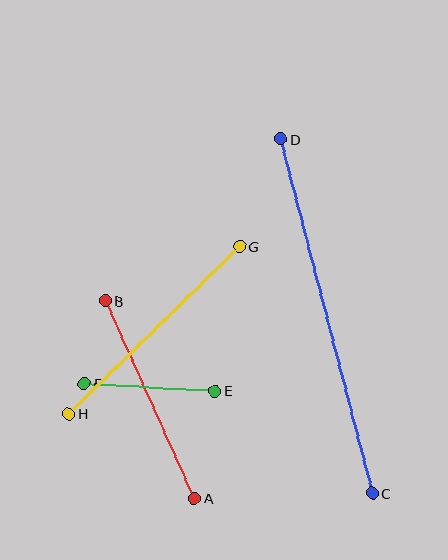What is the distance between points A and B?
The distance is approximately 216 pixels.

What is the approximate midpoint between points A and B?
The midpoint is at approximately (150, 399) pixels.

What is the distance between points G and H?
The distance is approximately 239 pixels.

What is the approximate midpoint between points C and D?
The midpoint is at approximately (326, 316) pixels.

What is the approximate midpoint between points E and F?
The midpoint is at approximately (150, 387) pixels.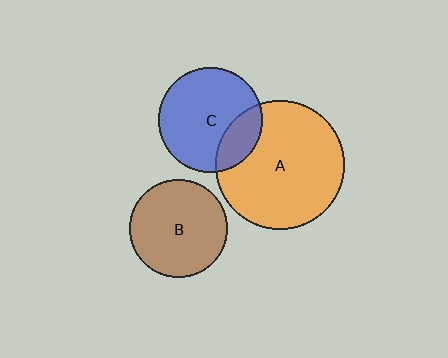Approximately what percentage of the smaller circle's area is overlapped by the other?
Approximately 25%.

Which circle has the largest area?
Circle A (orange).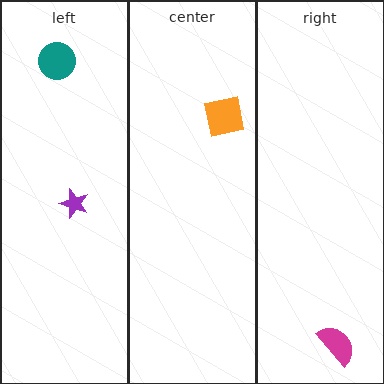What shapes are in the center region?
The orange square.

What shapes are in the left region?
The teal circle, the purple star.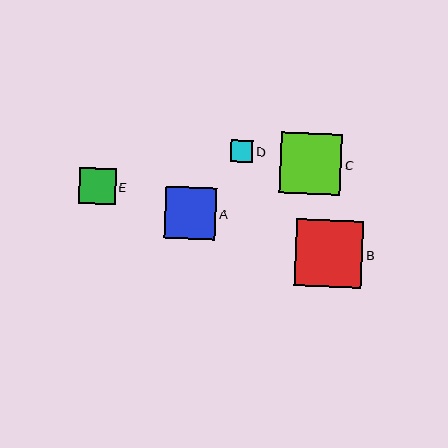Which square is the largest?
Square B is the largest with a size of approximately 67 pixels.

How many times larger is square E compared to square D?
Square E is approximately 1.7 times the size of square D.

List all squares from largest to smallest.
From largest to smallest: B, C, A, E, D.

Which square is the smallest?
Square D is the smallest with a size of approximately 22 pixels.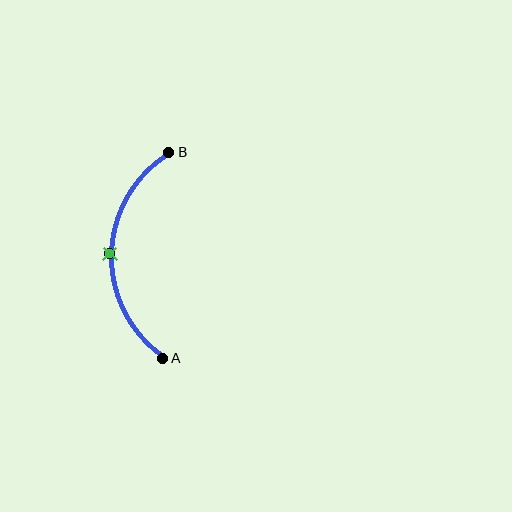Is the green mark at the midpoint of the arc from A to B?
Yes. The green mark lies on the arc at equal arc-length from both A and B — it is the arc midpoint.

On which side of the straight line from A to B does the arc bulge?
The arc bulges to the left of the straight line connecting A and B.